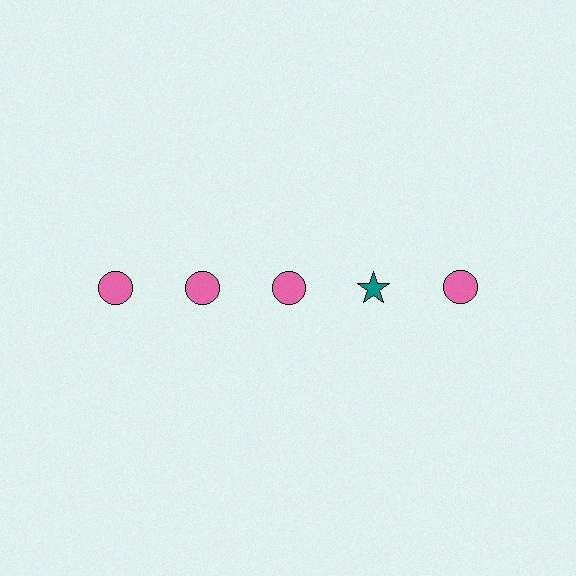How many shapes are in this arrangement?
There are 5 shapes arranged in a grid pattern.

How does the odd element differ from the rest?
It differs in both color (teal instead of pink) and shape (star instead of circle).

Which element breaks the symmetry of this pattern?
The teal star in the top row, second from right column breaks the symmetry. All other shapes are pink circles.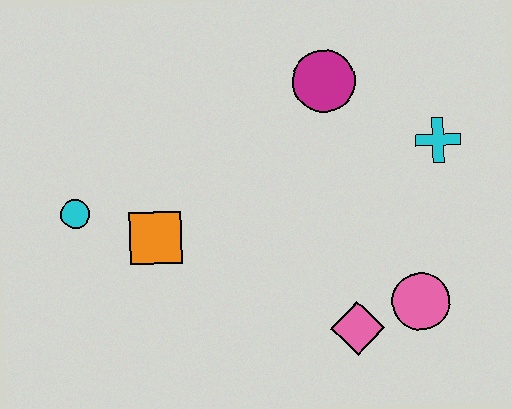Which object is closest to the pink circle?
The pink diamond is closest to the pink circle.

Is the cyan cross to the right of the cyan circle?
Yes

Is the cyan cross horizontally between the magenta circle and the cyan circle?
No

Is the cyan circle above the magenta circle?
No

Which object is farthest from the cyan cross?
The cyan circle is farthest from the cyan cross.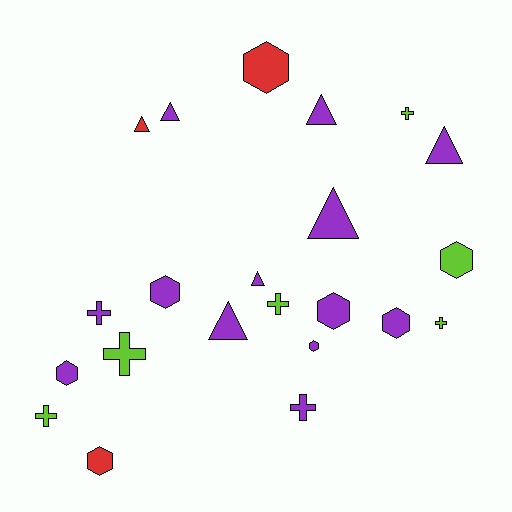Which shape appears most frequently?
Hexagon, with 8 objects.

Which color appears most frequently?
Purple, with 13 objects.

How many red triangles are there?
There is 1 red triangle.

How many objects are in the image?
There are 22 objects.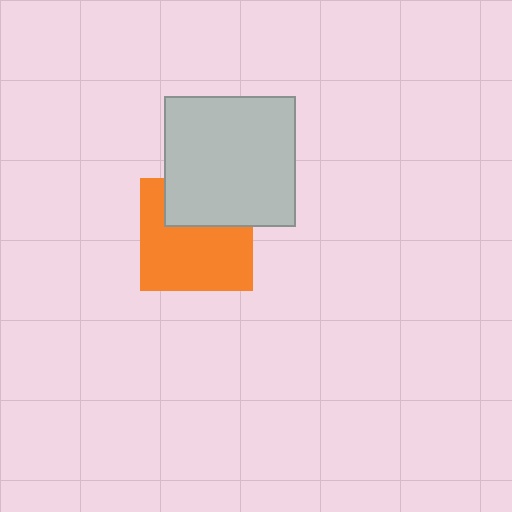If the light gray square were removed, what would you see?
You would see the complete orange square.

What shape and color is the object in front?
The object in front is a light gray square.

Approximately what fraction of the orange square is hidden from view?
Roughly 35% of the orange square is hidden behind the light gray square.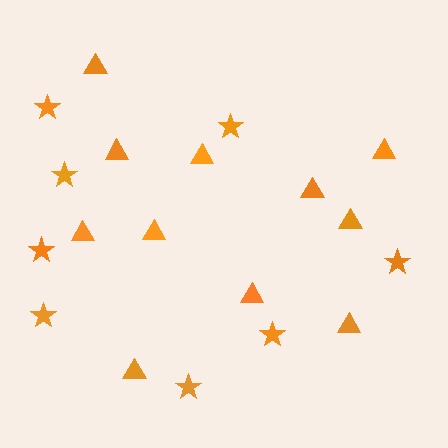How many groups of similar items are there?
There are 2 groups: one group of stars (8) and one group of triangles (11).